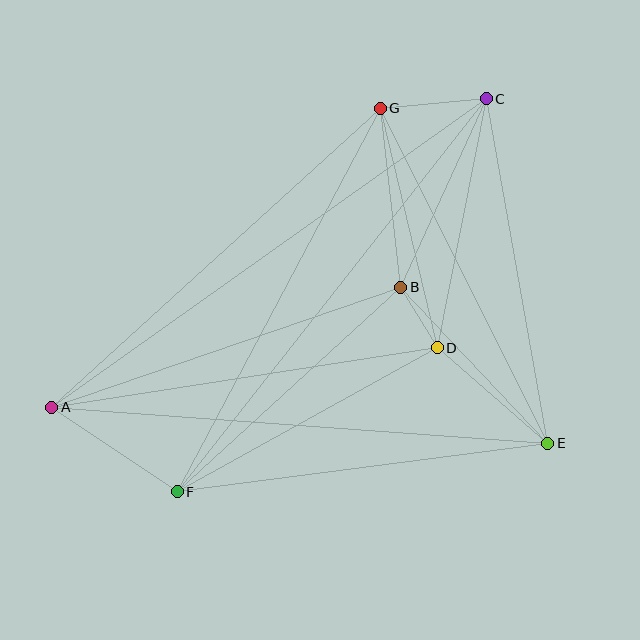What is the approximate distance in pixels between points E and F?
The distance between E and F is approximately 374 pixels.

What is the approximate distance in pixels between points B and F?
The distance between B and F is approximately 303 pixels.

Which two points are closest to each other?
Points B and D are closest to each other.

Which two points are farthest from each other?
Points A and C are farthest from each other.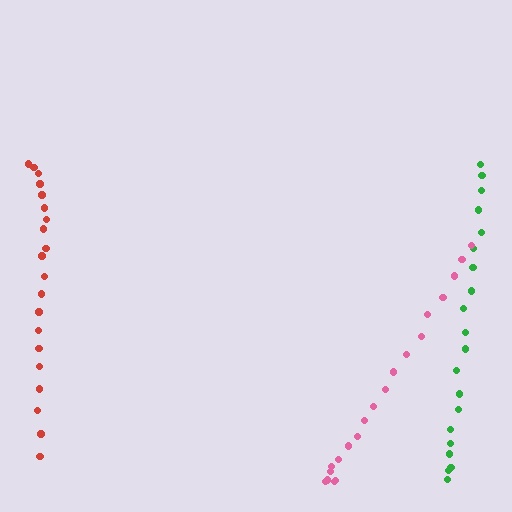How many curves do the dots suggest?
There are 3 distinct paths.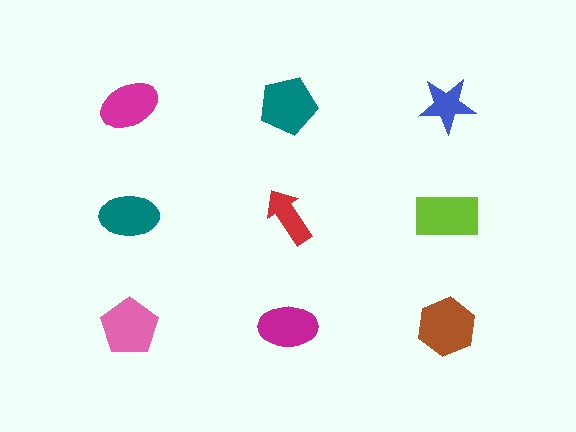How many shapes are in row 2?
3 shapes.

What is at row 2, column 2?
A red arrow.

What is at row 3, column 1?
A pink pentagon.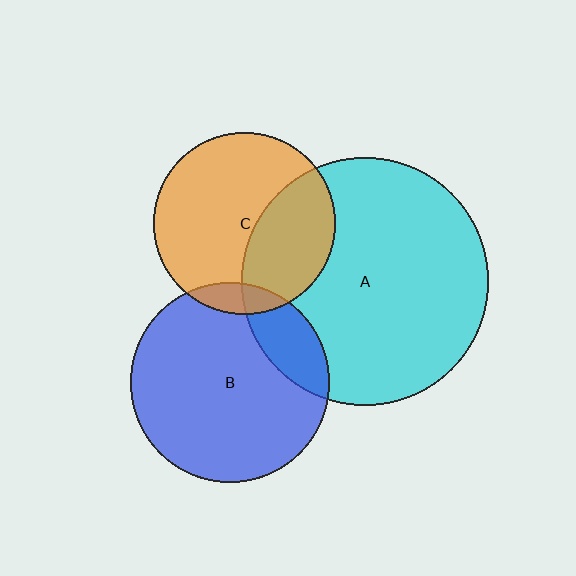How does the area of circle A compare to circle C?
Approximately 1.9 times.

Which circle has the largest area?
Circle A (cyan).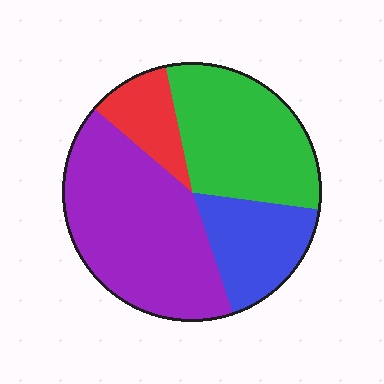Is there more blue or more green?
Green.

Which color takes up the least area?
Red, at roughly 10%.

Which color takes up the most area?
Purple, at roughly 40%.